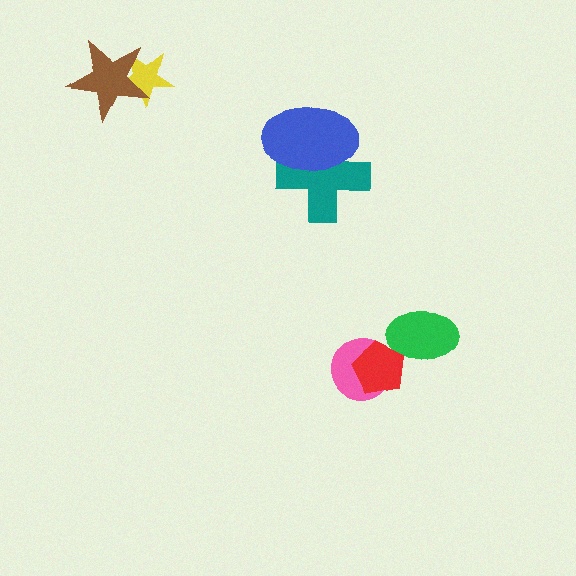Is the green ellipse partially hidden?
Yes, it is partially covered by another shape.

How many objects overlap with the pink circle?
1 object overlaps with the pink circle.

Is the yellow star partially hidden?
Yes, it is partially covered by another shape.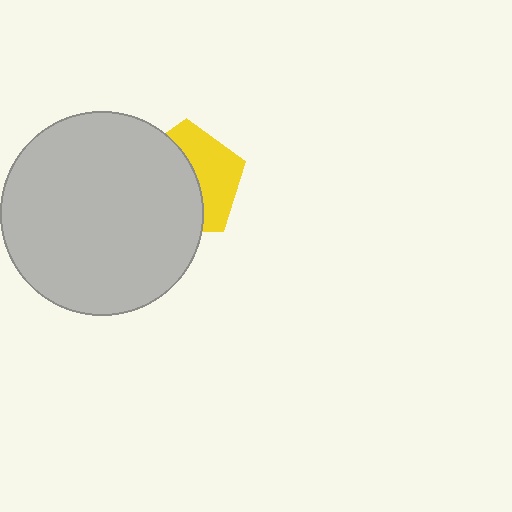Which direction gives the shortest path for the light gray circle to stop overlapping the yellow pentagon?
Moving left gives the shortest separation.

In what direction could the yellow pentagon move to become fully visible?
The yellow pentagon could move right. That would shift it out from behind the light gray circle entirely.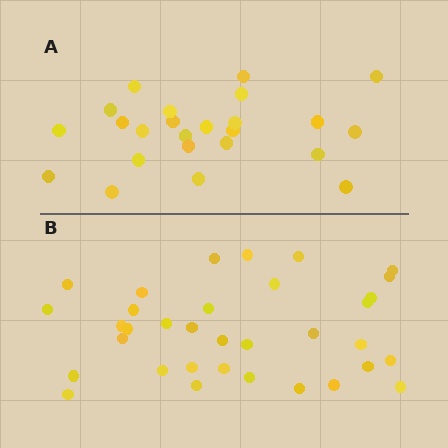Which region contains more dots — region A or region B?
Region B (the bottom region) has more dots.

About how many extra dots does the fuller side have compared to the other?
Region B has roughly 10 or so more dots than region A.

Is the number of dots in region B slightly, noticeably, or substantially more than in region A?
Region B has noticeably more, but not dramatically so. The ratio is roughly 1.4 to 1.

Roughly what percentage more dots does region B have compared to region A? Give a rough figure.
About 40% more.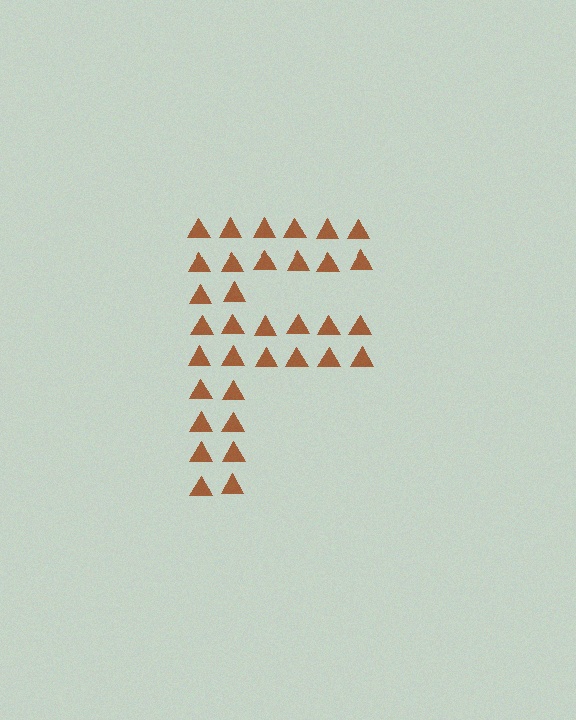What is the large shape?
The large shape is the letter F.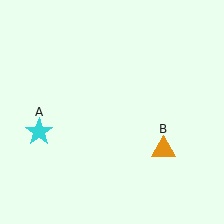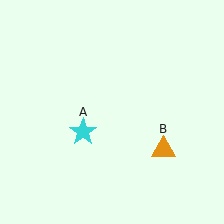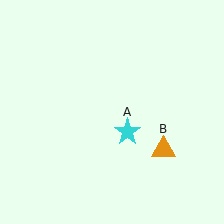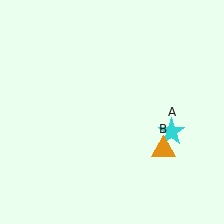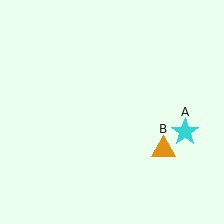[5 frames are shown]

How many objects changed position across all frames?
1 object changed position: cyan star (object A).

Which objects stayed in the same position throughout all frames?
Orange triangle (object B) remained stationary.